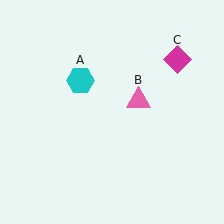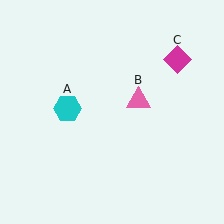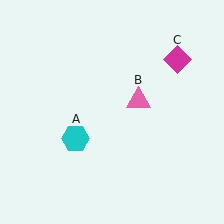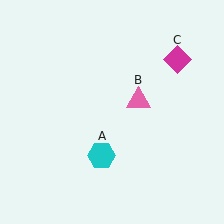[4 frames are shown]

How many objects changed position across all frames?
1 object changed position: cyan hexagon (object A).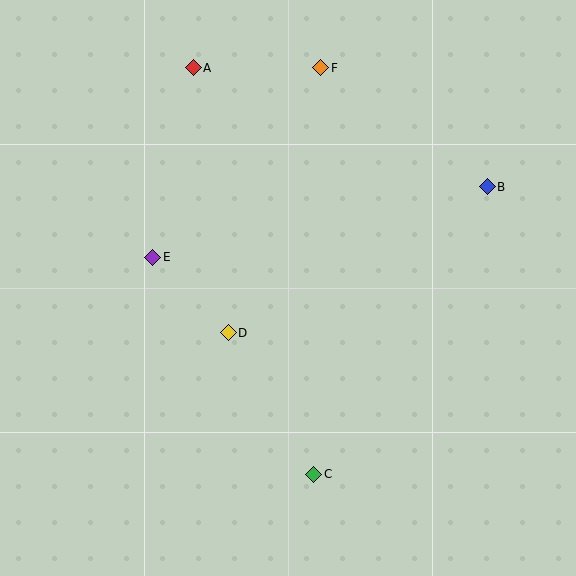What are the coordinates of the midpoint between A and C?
The midpoint between A and C is at (253, 271).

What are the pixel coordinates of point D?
Point D is at (228, 333).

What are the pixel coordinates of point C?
Point C is at (314, 474).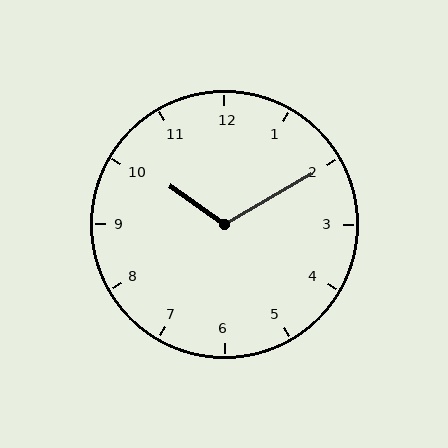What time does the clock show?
10:10.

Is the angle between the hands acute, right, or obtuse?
It is obtuse.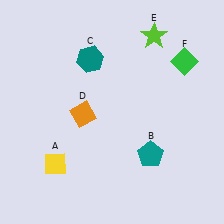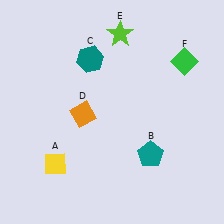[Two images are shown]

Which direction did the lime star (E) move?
The lime star (E) moved left.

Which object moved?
The lime star (E) moved left.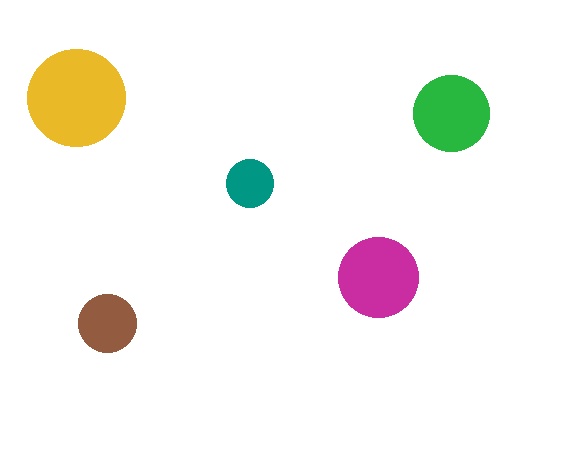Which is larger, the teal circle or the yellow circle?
The yellow one.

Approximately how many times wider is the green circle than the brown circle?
About 1.5 times wider.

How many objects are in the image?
There are 5 objects in the image.